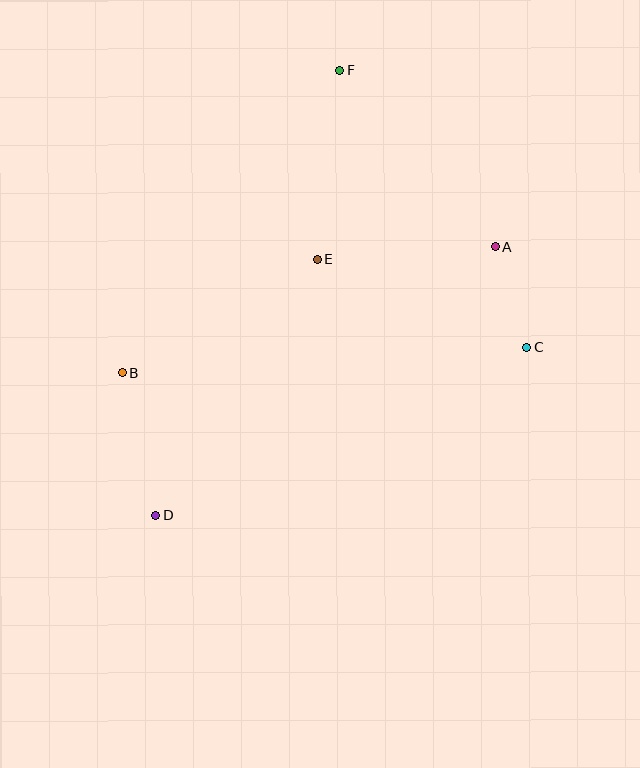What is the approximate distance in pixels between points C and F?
The distance between C and F is approximately 334 pixels.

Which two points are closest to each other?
Points A and C are closest to each other.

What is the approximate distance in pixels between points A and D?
The distance between A and D is approximately 433 pixels.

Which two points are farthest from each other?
Points D and F are farthest from each other.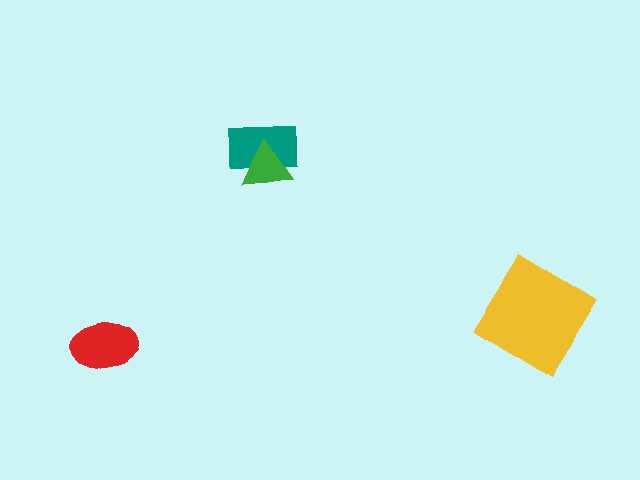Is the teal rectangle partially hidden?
Yes, it is partially covered by another shape.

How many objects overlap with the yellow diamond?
0 objects overlap with the yellow diamond.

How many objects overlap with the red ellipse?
0 objects overlap with the red ellipse.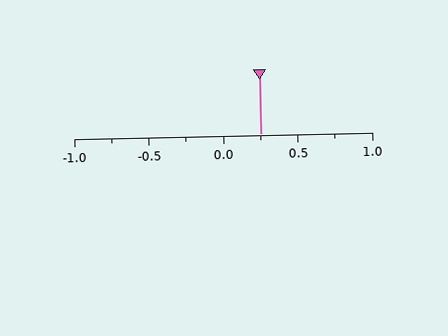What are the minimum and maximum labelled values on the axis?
The axis runs from -1.0 to 1.0.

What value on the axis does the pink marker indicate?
The marker indicates approximately 0.25.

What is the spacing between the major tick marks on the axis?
The major ticks are spaced 0.5 apart.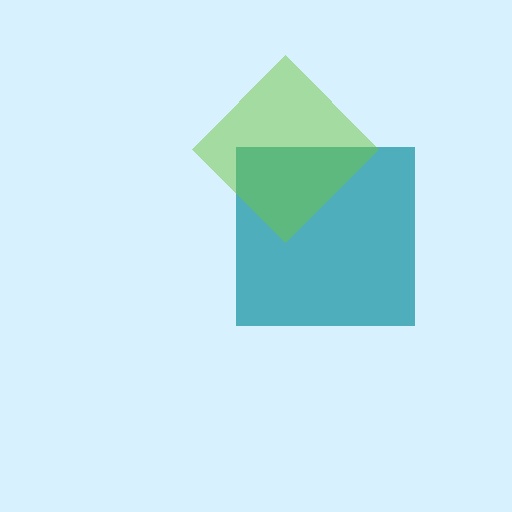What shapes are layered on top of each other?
The layered shapes are: a teal square, a lime diamond.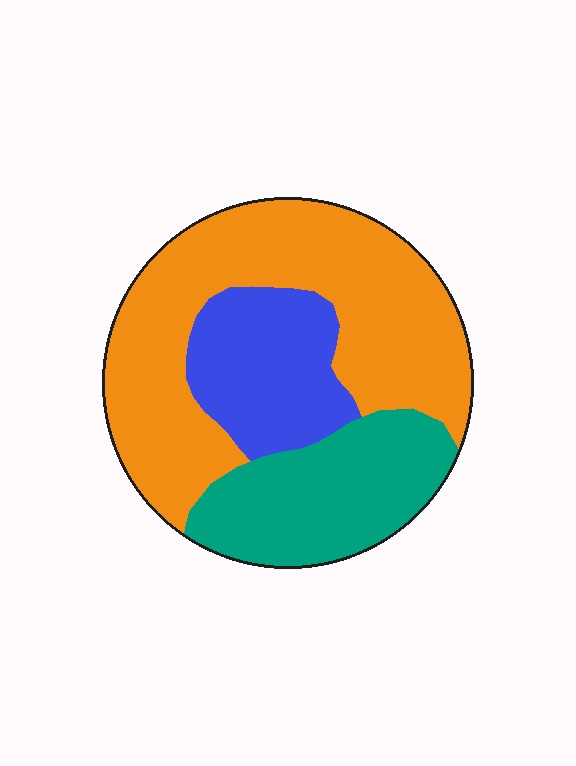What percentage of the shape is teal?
Teal takes up about one quarter (1/4) of the shape.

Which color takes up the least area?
Blue, at roughly 20%.